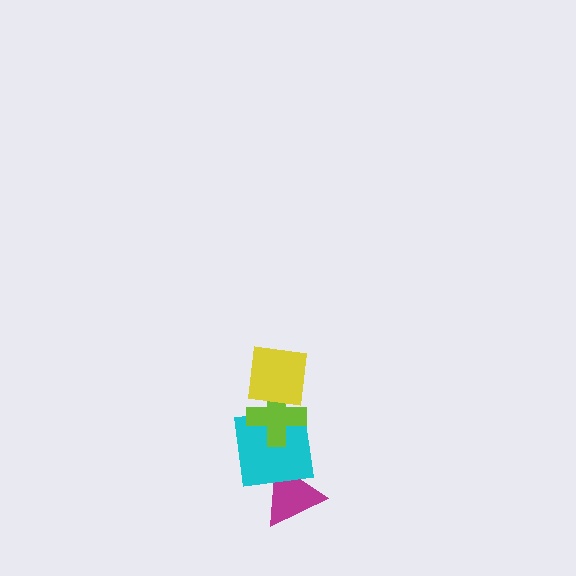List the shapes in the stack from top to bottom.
From top to bottom: the yellow square, the lime cross, the cyan square, the magenta triangle.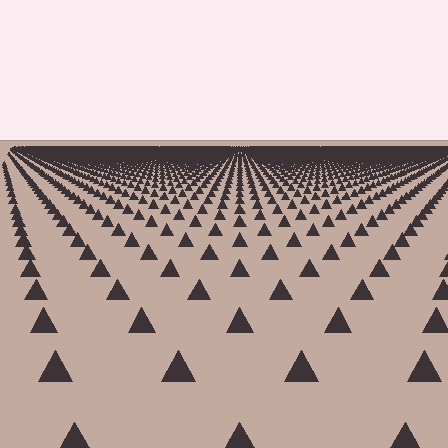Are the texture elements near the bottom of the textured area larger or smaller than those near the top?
Larger. Near the bottom, elements are closer to the viewer and appear at a bigger on-screen size.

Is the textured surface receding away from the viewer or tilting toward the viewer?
The surface is receding away from the viewer. Texture elements get smaller and denser toward the top.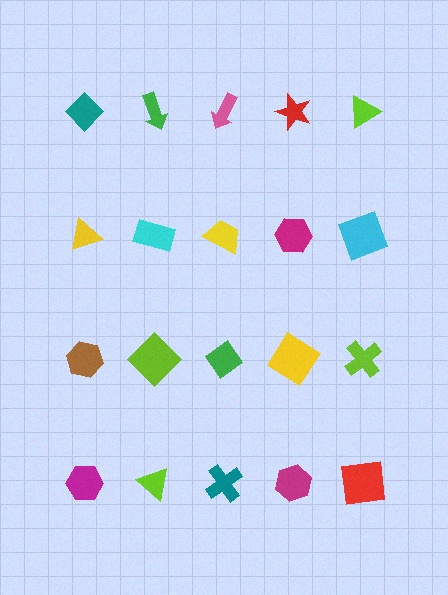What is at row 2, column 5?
A cyan square.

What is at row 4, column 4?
A magenta hexagon.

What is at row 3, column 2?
A lime diamond.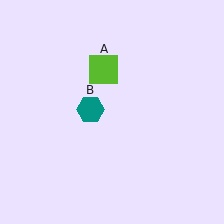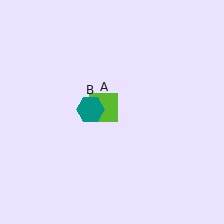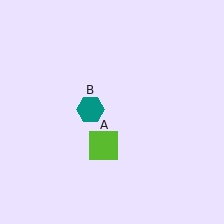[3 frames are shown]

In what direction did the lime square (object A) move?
The lime square (object A) moved down.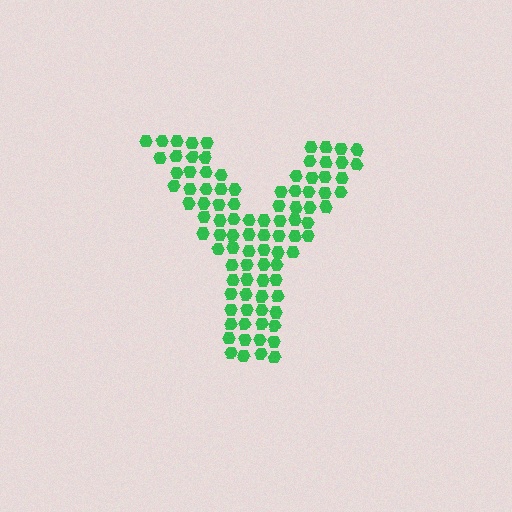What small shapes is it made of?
It is made of small hexagons.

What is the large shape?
The large shape is the letter Y.